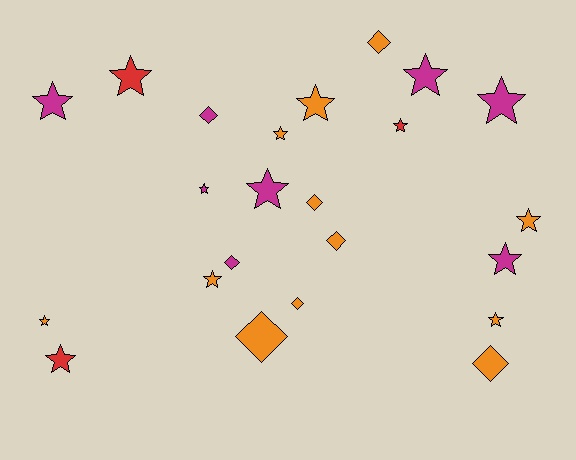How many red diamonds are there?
There are no red diamonds.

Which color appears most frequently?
Orange, with 12 objects.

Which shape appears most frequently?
Star, with 15 objects.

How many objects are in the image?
There are 23 objects.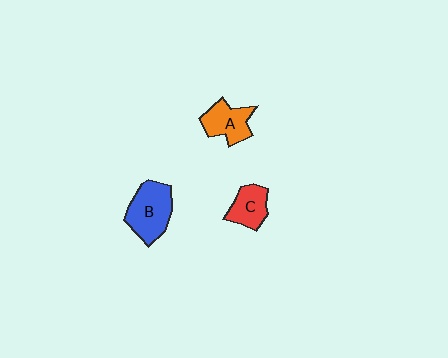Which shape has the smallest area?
Shape C (red).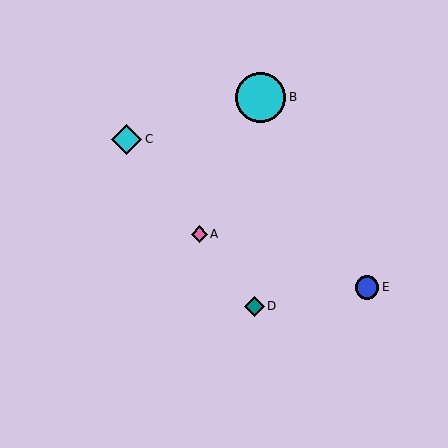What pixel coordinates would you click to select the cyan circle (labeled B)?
Click at (260, 97) to select the cyan circle B.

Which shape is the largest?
The cyan circle (labeled B) is the largest.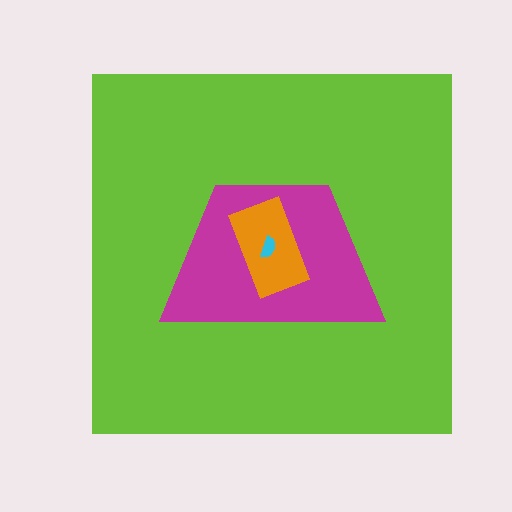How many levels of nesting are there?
4.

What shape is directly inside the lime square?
The magenta trapezoid.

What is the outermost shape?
The lime square.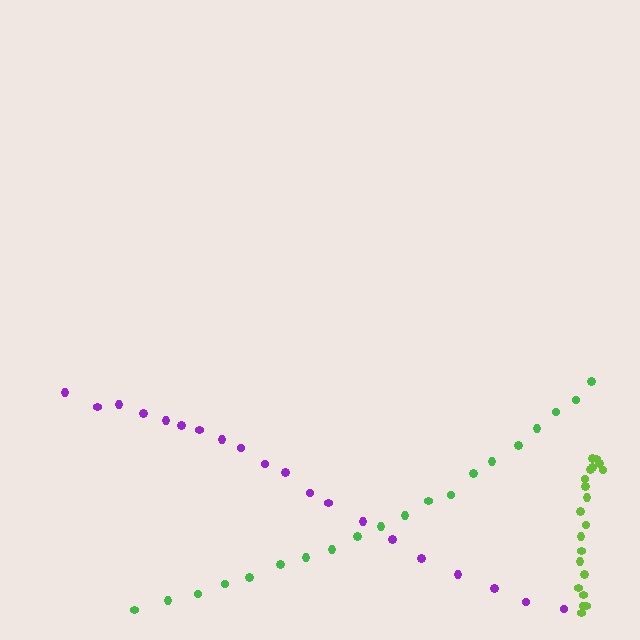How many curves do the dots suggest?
There are 3 distinct paths.